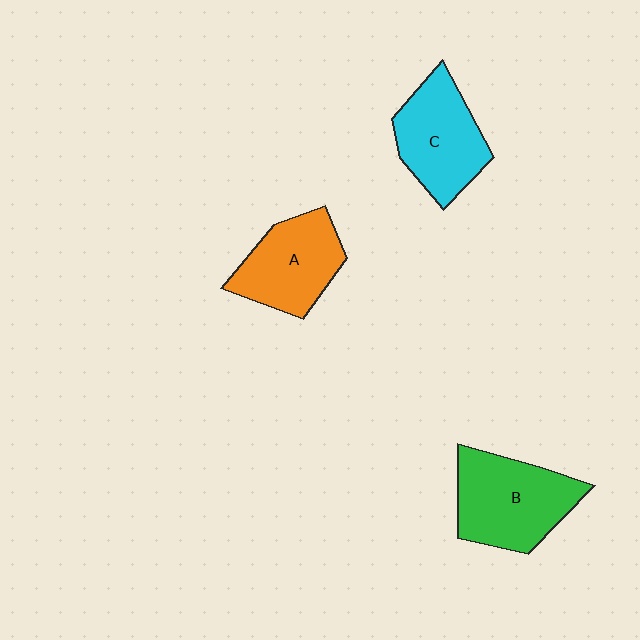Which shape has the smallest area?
Shape A (orange).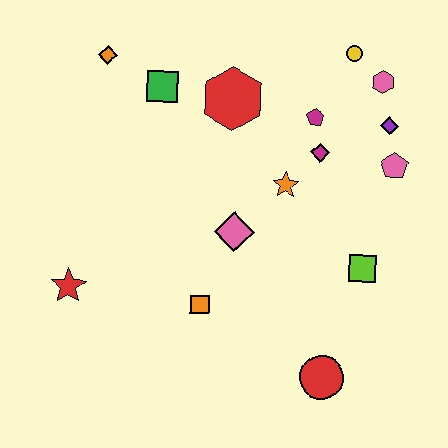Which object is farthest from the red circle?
The orange diamond is farthest from the red circle.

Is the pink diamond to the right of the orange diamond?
Yes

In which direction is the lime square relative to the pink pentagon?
The lime square is below the pink pentagon.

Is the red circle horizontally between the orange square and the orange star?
No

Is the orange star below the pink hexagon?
Yes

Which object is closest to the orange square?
The pink diamond is closest to the orange square.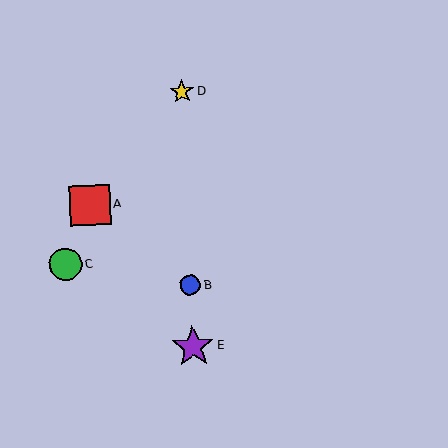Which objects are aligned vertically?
Objects B, D, E are aligned vertically.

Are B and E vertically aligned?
Yes, both are at x≈190.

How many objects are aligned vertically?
3 objects (B, D, E) are aligned vertically.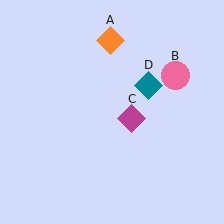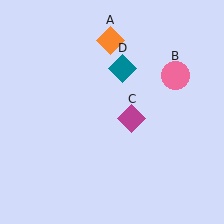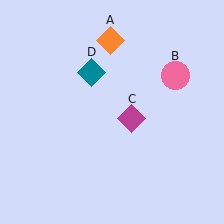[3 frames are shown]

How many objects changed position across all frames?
1 object changed position: teal diamond (object D).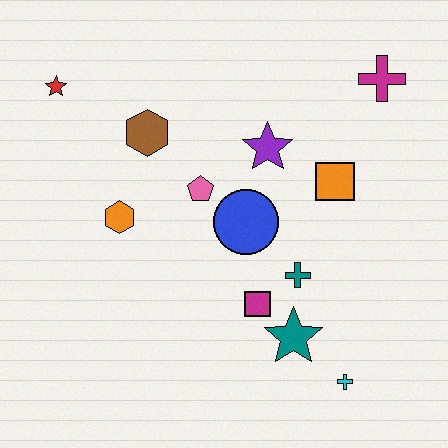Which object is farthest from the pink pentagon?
The cyan cross is farthest from the pink pentagon.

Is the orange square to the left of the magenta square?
No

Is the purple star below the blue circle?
No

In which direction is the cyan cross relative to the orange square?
The cyan cross is below the orange square.